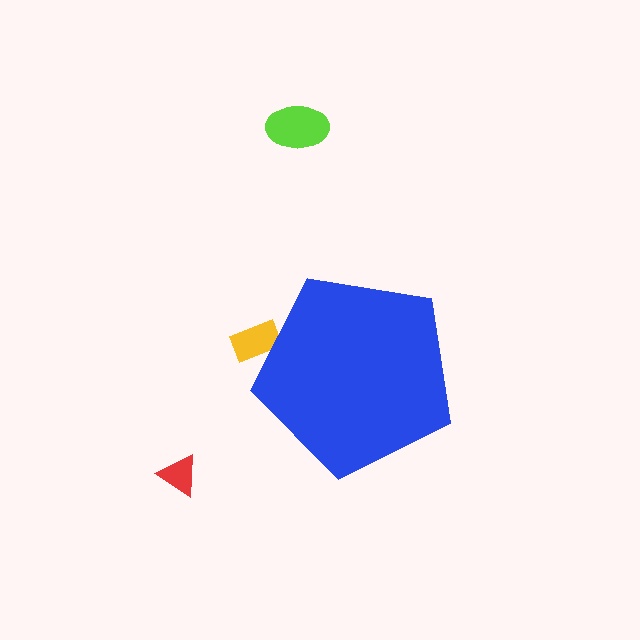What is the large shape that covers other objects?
A blue pentagon.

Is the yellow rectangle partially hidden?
Yes, the yellow rectangle is partially hidden behind the blue pentagon.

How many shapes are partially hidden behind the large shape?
1 shape is partially hidden.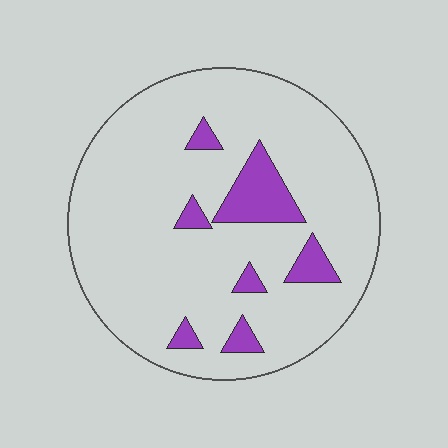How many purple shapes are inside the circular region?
7.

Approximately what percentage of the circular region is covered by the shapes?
Approximately 10%.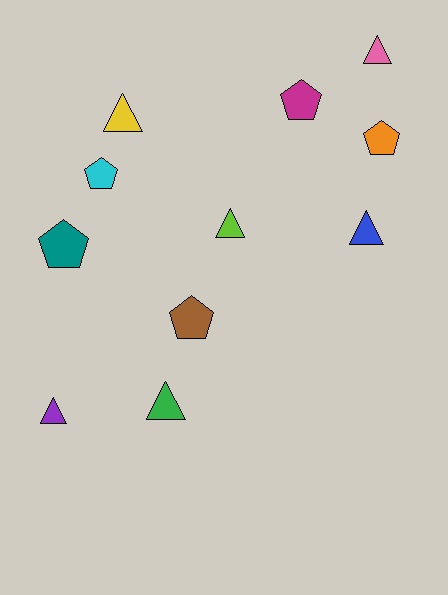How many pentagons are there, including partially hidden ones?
There are 5 pentagons.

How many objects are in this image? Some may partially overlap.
There are 11 objects.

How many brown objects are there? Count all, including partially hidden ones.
There is 1 brown object.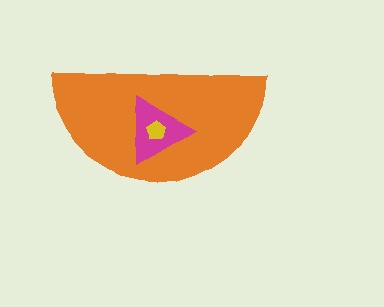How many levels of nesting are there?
3.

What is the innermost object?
The yellow pentagon.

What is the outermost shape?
The orange semicircle.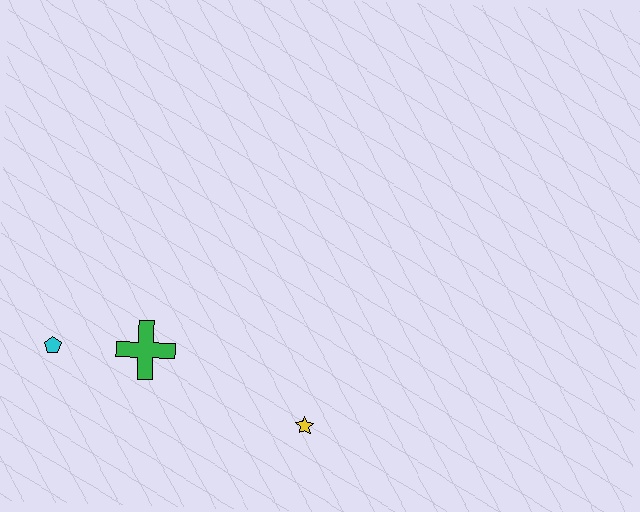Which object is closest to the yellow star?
The green cross is closest to the yellow star.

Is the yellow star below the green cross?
Yes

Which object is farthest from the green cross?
The yellow star is farthest from the green cross.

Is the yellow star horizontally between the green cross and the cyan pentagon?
No